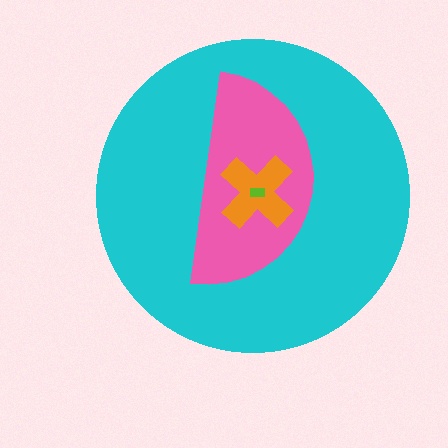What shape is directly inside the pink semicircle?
The orange cross.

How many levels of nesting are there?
4.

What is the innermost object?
The lime rectangle.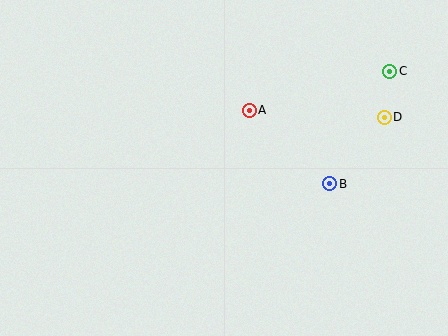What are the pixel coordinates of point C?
Point C is at (390, 71).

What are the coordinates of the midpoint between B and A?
The midpoint between B and A is at (290, 147).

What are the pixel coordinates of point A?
Point A is at (249, 110).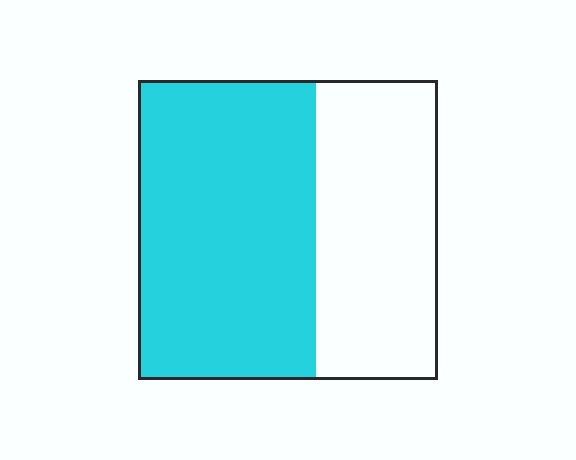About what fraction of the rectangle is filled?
About three fifths (3/5).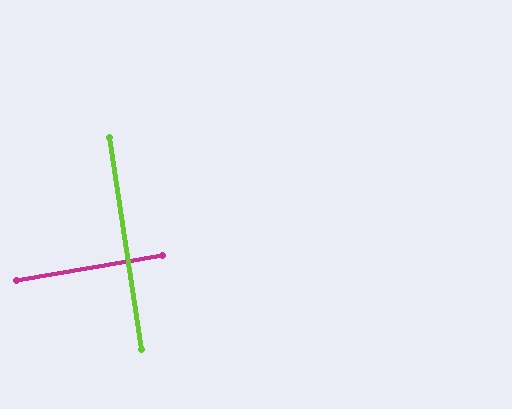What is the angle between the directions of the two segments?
Approximately 89 degrees.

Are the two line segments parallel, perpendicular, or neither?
Perpendicular — they meet at approximately 89°.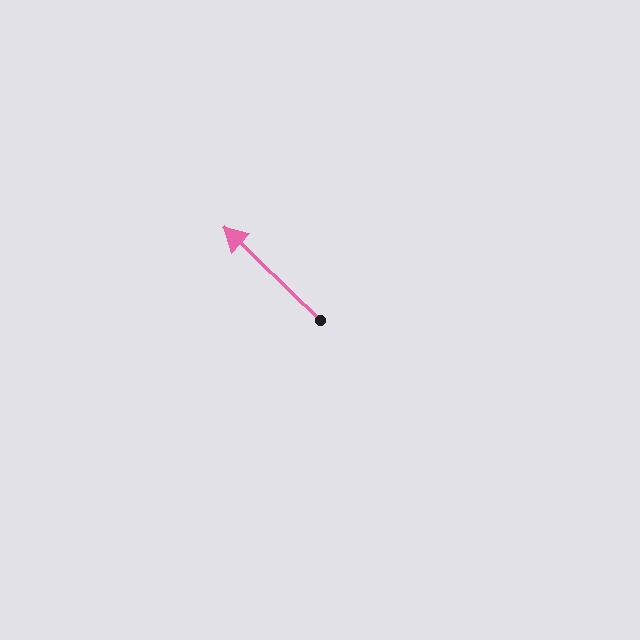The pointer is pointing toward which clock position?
Roughly 10 o'clock.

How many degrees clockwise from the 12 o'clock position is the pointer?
Approximately 314 degrees.